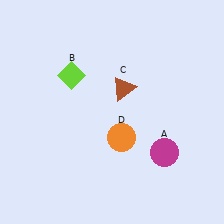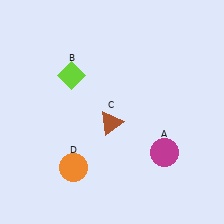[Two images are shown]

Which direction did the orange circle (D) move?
The orange circle (D) moved left.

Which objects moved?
The objects that moved are: the brown triangle (C), the orange circle (D).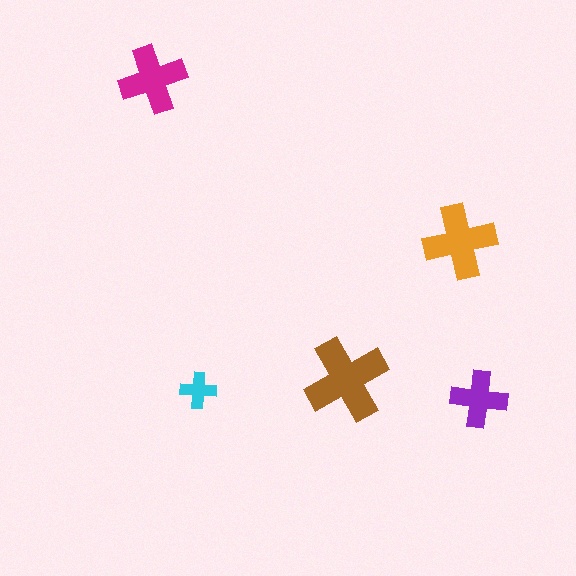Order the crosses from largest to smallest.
the brown one, the orange one, the magenta one, the purple one, the cyan one.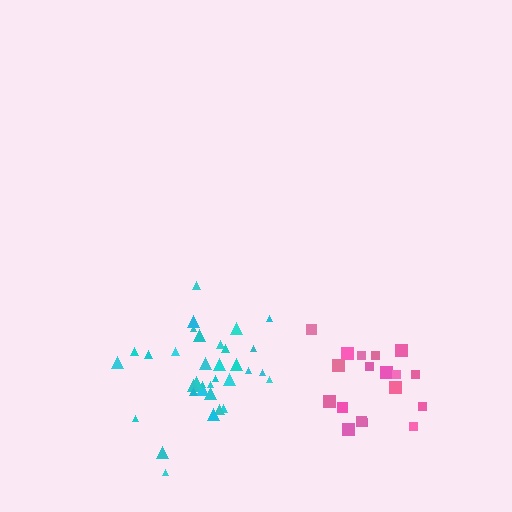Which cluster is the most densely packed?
Cyan.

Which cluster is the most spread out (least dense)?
Pink.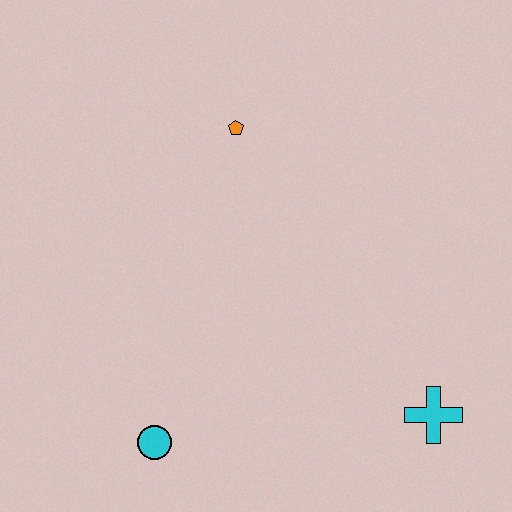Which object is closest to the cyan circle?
The cyan cross is closest to the cyan circle.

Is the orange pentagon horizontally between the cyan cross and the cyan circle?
Yes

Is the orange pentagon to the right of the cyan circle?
Yes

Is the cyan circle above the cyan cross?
No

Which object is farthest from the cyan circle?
The orange pentagon is farthest from the cyan circle.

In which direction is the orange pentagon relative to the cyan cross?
The orange pentagon is above the cyan cross.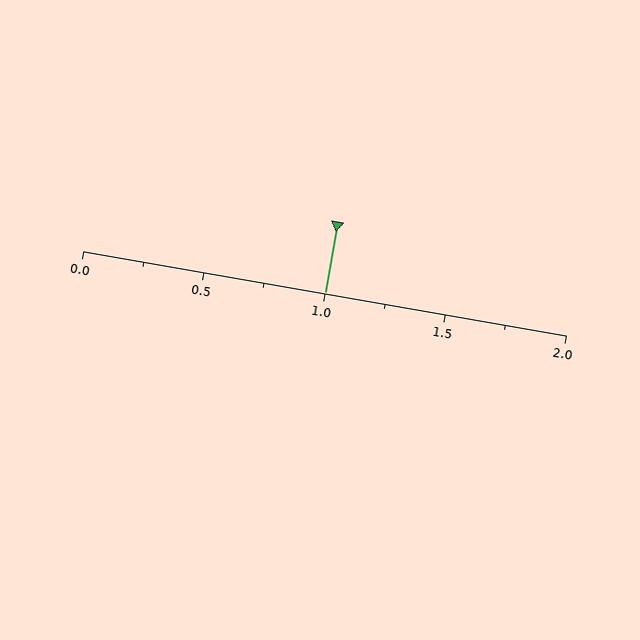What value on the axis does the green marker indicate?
The marker indicates approximately 1.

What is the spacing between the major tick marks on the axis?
The major ticks are spaced 0.5 apart.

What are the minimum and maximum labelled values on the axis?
The axis runs from 0.0 to 2.0.